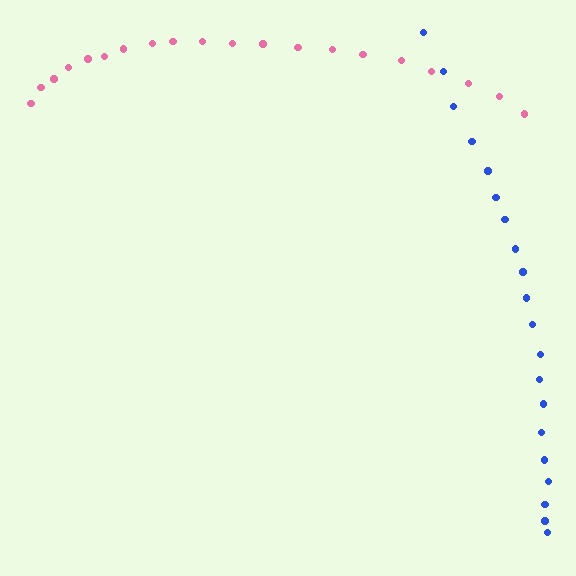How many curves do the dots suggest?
There are 2 distinct paths.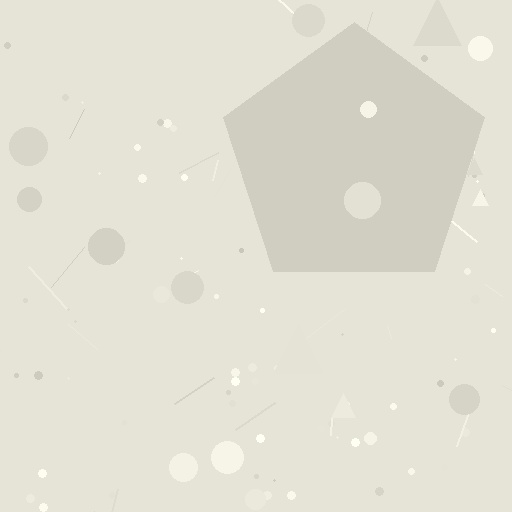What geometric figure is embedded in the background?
A pentagon is embedded in the background.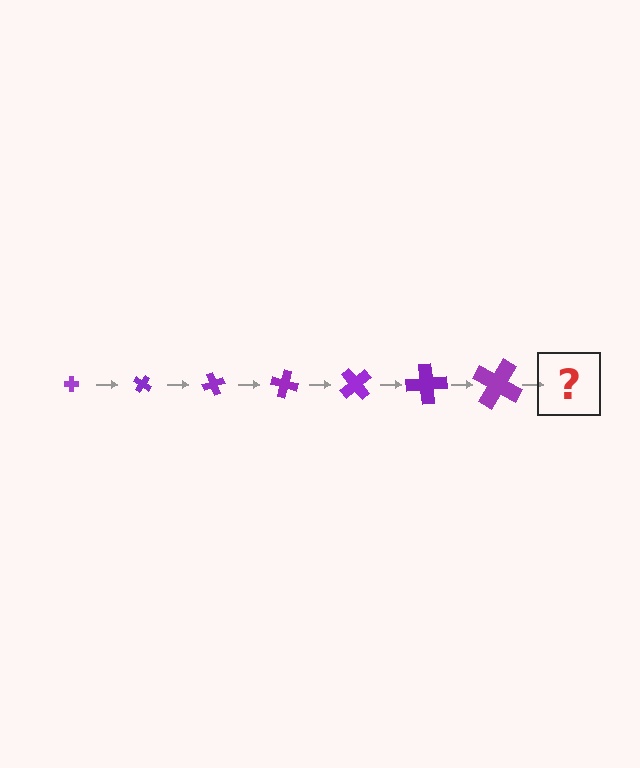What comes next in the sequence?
The next element should be a cross, larger than the previous one and rotated 245 degrees from the start.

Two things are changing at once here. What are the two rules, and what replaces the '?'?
The two rules are that the cross grows larger each step and it rotates 35 degrees each step. The '?' should be a cross, larger than the previous one and rotated 245 degrees from the start.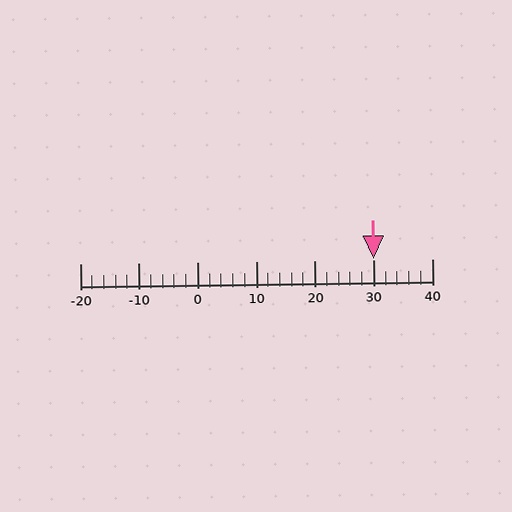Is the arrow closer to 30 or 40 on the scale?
The arrow is closer to 30.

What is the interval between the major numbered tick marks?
The major tick marks are spaced 10 units apart.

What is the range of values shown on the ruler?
The ruler shows values from -20 to 40.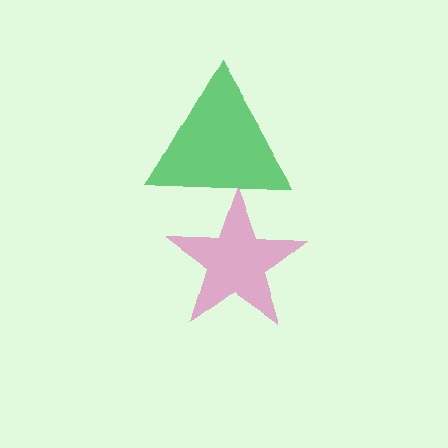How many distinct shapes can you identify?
There are 2 distinct shapes: a green triangle, a pink star.